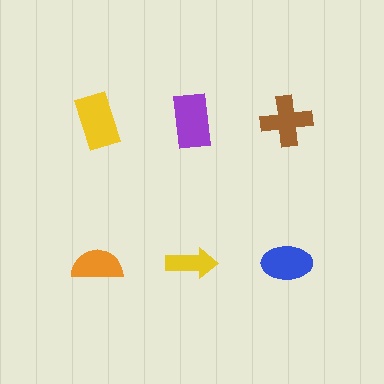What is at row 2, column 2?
A yellow arrow.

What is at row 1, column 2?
A purple rectangle.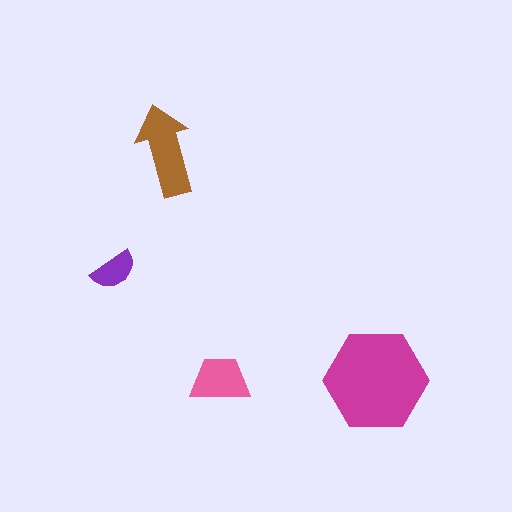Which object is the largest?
The magenta hexagon.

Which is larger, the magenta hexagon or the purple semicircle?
The magenta hexagon.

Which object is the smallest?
The purple semicircle.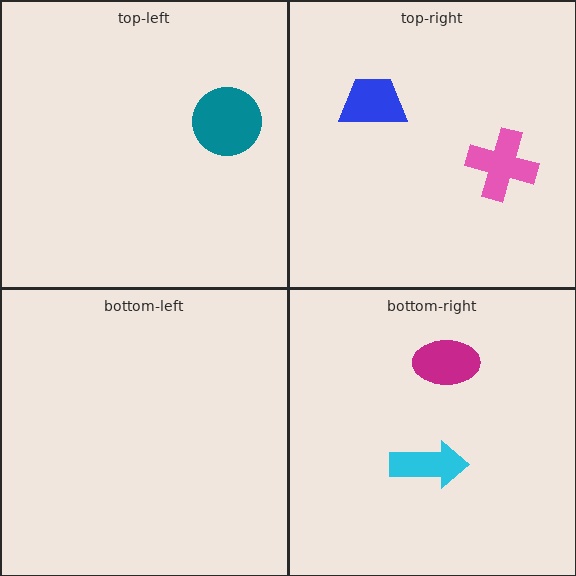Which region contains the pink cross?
The top-right region.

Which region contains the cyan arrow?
The bottom-right region.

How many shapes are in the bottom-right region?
2.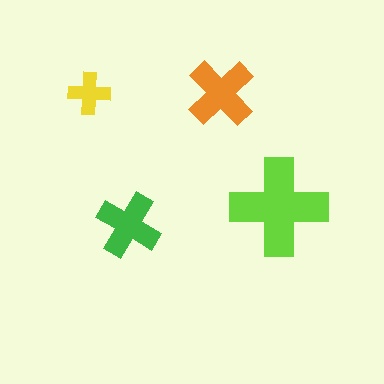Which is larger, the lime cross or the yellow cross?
The lime one.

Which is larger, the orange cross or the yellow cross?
The orange one.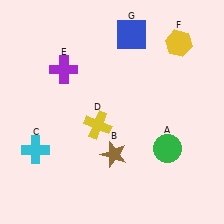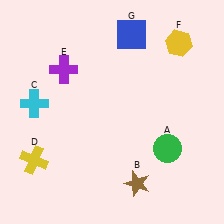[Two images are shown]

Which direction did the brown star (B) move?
The brown star (B) moved down.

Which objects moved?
The objects that moved are: the brown star (B), the cyan cross (C), the yellow cross (D).